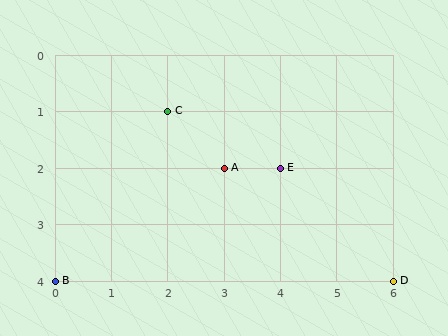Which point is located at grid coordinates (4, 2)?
Point E is at (4, 2).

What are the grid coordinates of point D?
Point D is at grid coordinates (6, 4).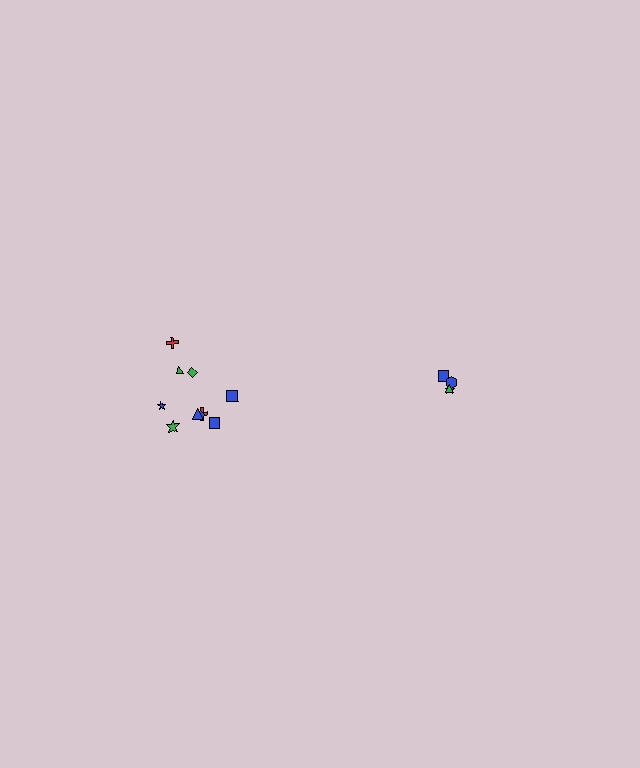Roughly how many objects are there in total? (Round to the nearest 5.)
Roughly 15 objects in total.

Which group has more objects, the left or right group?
The left group.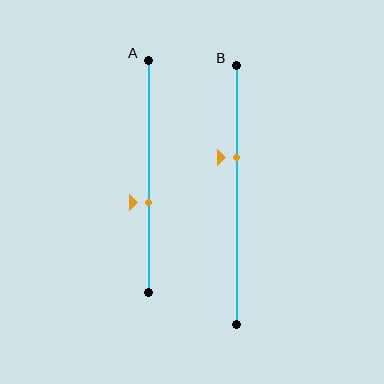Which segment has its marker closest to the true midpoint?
Segment A has its marker closest to the true midpoint.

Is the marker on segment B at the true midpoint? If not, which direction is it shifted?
No, the marker on segment B is shifted upward by about 14% of the segment length.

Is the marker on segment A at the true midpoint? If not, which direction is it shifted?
No, the marker on segment A is shifted downward by about 11% of the segment length.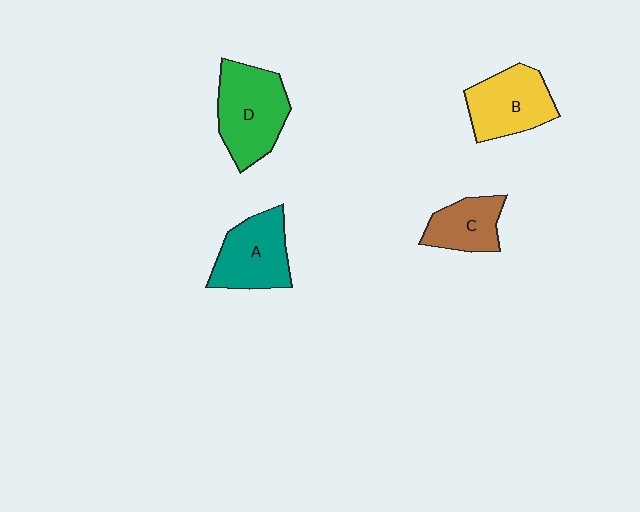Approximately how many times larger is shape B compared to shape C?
Approximately 1.4 times.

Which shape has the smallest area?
Shape C (brown).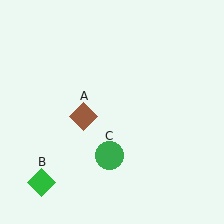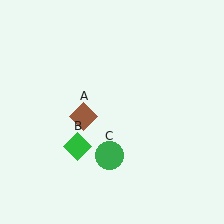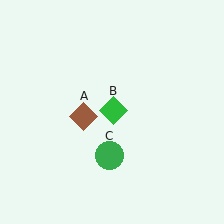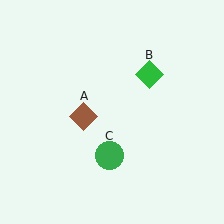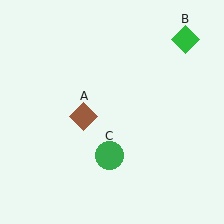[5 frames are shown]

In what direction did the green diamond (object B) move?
The green diamond (object B) moved up and to the right.